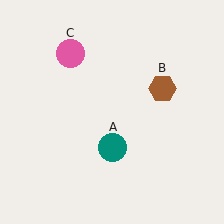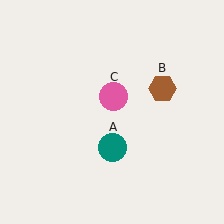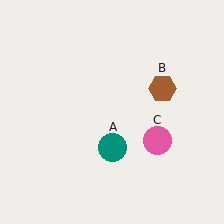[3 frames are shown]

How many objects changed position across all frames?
1 object changed position: pink circle (object C).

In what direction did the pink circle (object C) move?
The pink circle (object C) moved down and to the right.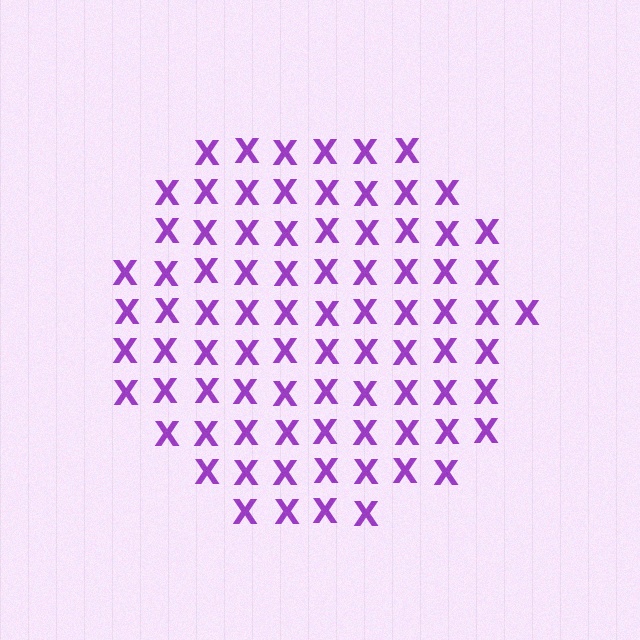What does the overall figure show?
The overall figure shows a circle.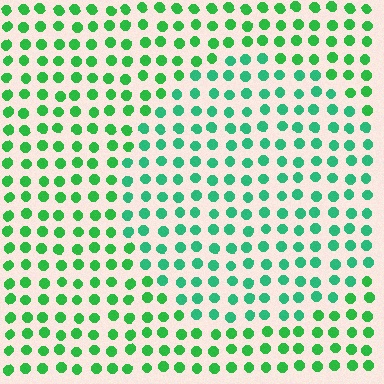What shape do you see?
I see a circle.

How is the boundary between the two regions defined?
The boundary is defined purely by a slight shift in hue (about 25 degrees). Spacing, size, and orientation are identical on both sides.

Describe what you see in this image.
The image is filled with small green elements in a uniform arrangement. A circle-shaped region is visible where the elements are tinted to a slightly different hue, forming a subtle color boundary.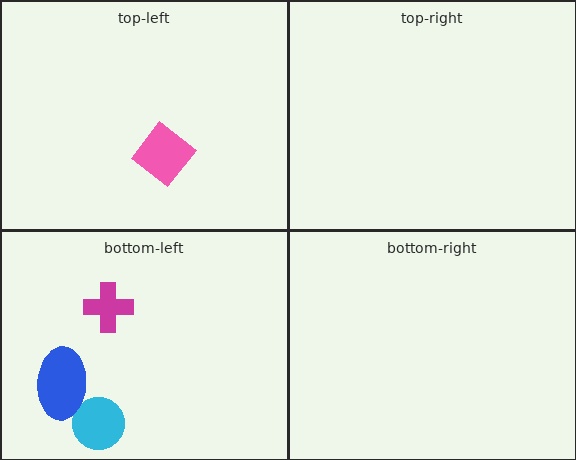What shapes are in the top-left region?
The pink diamond.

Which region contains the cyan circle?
The bottom-left region.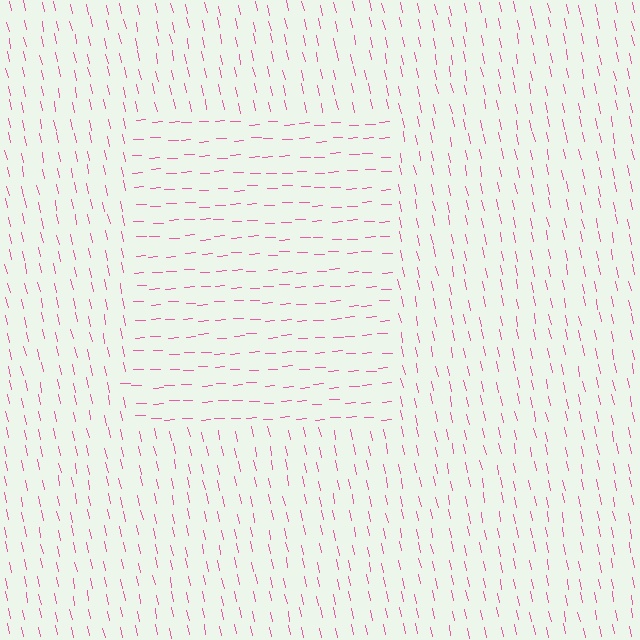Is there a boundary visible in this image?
Yes, there is a texture boundary formed by a change in line orientation.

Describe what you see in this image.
The image is filled with small pink line segments. A rectangle region in the image has lines oriented differently from the surrounding lines, creating a visible texture boundary.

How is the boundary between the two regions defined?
The boundary is defined purely by a change in line orientation (approximately 81 degrees difference). All lines are the same color and thickness.